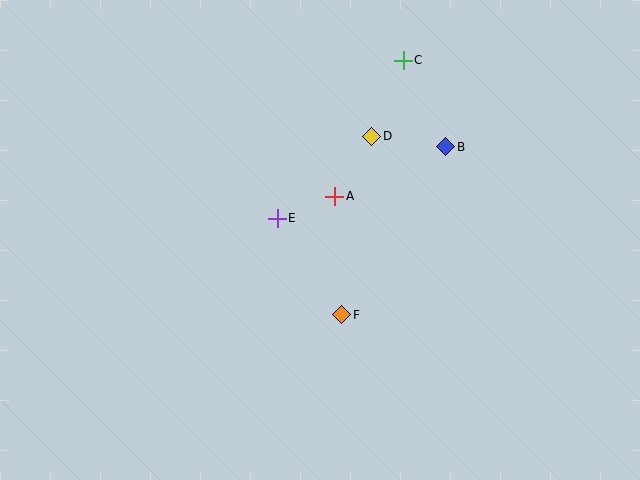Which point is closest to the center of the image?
Point A at (335, 196) is closest to the center.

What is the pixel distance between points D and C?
The distance between D and C is 82 pixels.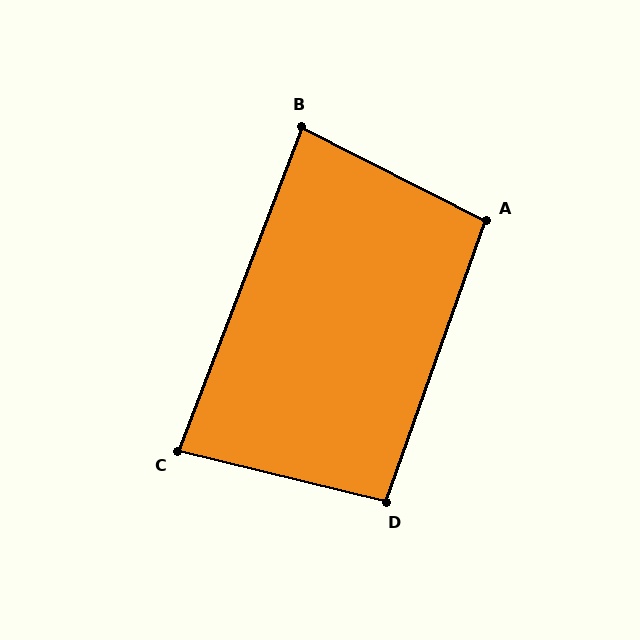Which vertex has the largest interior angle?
A, at approximately 97 degrees.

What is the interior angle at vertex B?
Approximately 84 degrees (acute).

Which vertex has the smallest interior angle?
C, at approximately 83 degrees.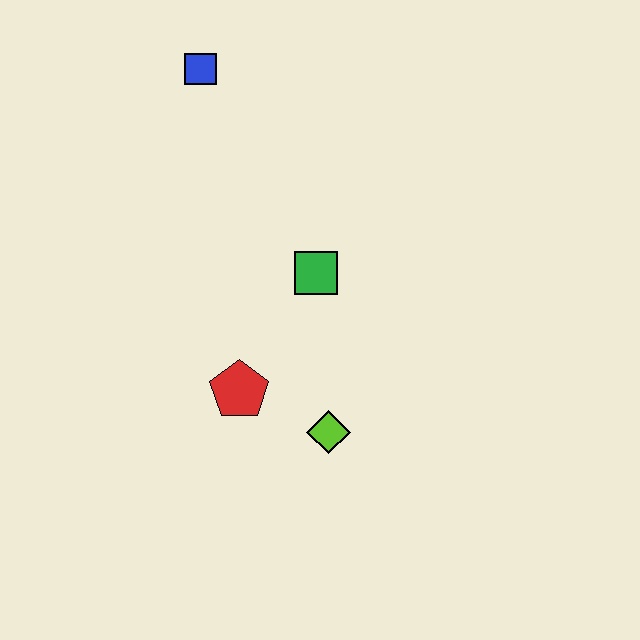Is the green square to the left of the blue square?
No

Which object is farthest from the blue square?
The lime diamond is farthest from the blue square.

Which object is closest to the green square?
The red pentagon is closest to the green square.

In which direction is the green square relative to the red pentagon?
The green square is above the red pentagon.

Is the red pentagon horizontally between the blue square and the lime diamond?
Yes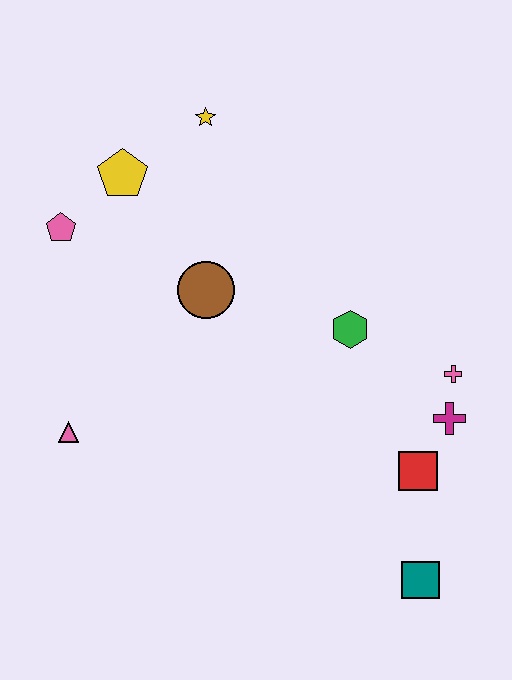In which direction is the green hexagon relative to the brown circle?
The green hexagon is to the right of the brown circle.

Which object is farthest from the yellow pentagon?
The teal square is farthest from the yellow pentagon.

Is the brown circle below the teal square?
No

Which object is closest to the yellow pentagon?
The pink pentagon is closest to the yellow pentagon.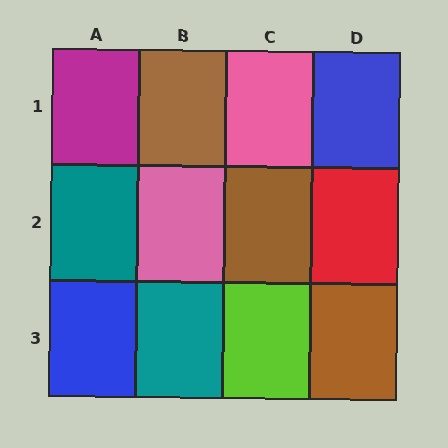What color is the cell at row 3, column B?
Teal.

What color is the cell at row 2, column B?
Pink.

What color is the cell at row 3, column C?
Lime.